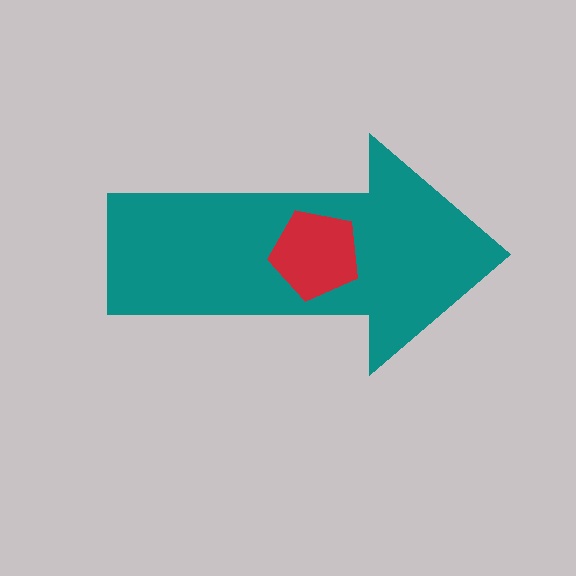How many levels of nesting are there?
2.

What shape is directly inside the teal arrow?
The red pentagon.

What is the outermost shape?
The teal arrow.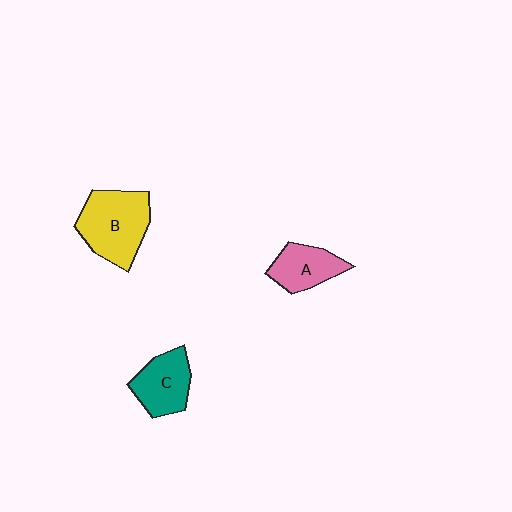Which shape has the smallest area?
Shape A (pink).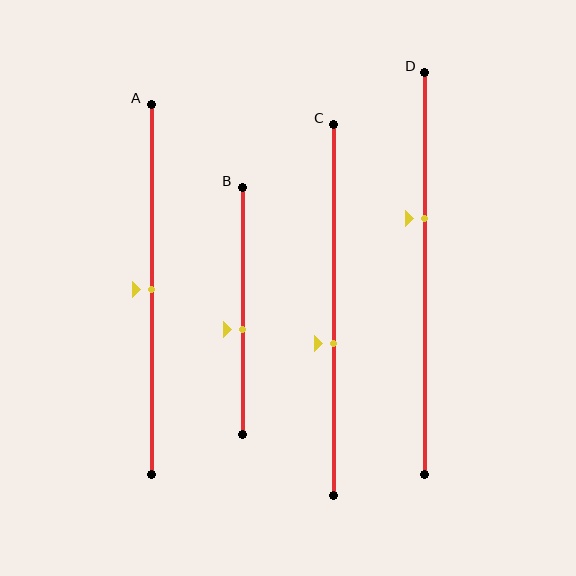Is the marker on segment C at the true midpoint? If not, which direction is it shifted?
No, the marker on segment C is shifted downward by about 9% of the segment length.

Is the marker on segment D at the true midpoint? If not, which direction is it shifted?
No, the marker on segment D is shifted upward by about 14% of the segment length.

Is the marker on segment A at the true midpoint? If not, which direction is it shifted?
Yes, the marker on segment A is at the true midpoint.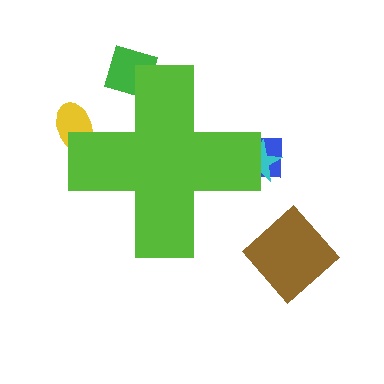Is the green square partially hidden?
Yes, the green square is partially hidden behind the lime cross.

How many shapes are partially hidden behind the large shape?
4 shapes are partially hidden.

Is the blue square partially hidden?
Yes, the blue square is partially hidden behind the lime cross.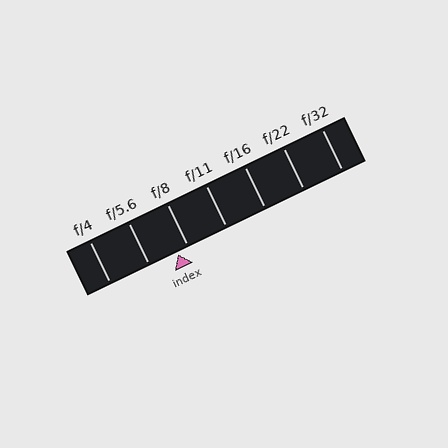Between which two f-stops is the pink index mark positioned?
The index mark is between f/5.6 and f/8.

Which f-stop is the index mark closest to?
The index mark is closest to f/8.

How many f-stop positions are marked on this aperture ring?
There are 7 f-stop positions marked.